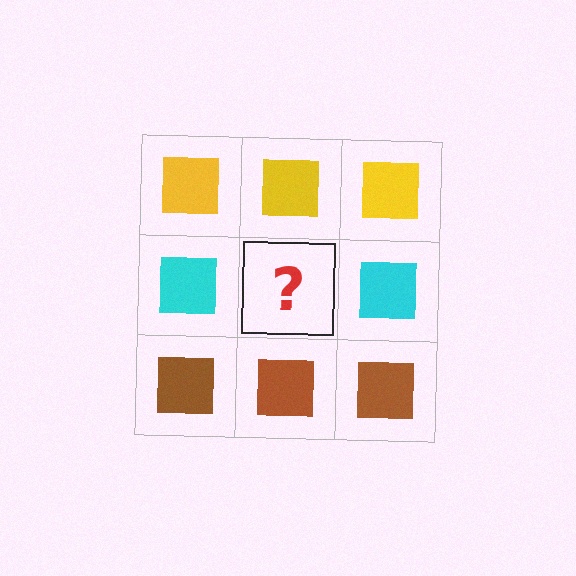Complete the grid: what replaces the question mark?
The question mark should be replaced with a cyan square.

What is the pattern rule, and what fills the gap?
The rule is that each row has a consistent color. The gap should be filled with a cyan square.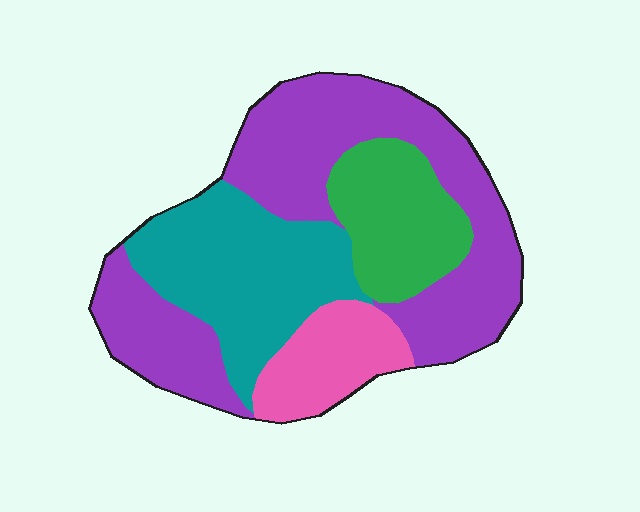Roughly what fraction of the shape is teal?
Teal takes up between a quarter and a half of the shape.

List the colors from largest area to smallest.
From largest to smallest: purple, teal, green, pink.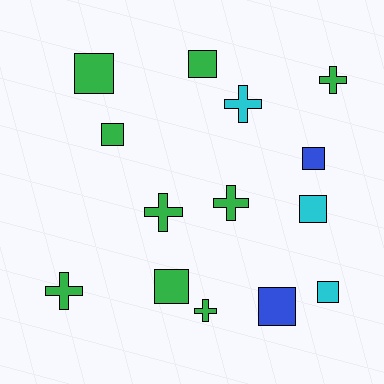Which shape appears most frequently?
Square, with 8 objects.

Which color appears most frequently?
Green, with 9 objects.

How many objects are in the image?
There are 14 objects.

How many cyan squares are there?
There are 2 cyan squares.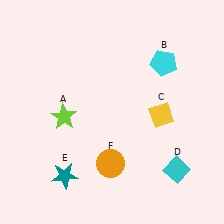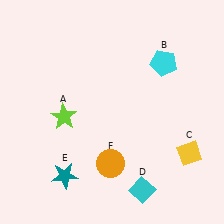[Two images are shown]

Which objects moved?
The objects that moved are: the yellow diamond (C), the cyan diamond (D).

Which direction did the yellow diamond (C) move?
The yellow diamond (C) moved down.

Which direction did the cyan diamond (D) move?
The cyan diamond (D) moved left.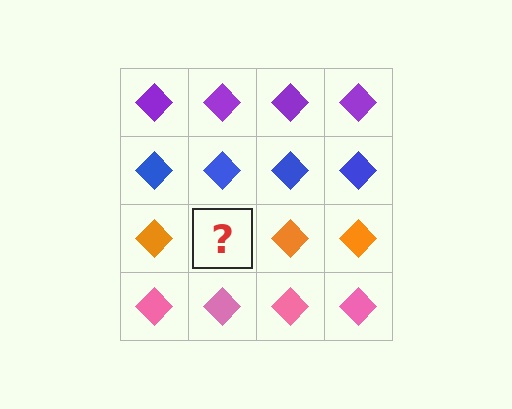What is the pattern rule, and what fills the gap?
The rule is that each row has a consistent color. The gap should be filled with an orange diamond.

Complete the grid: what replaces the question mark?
The question mark should be replaced with an orange diamond.